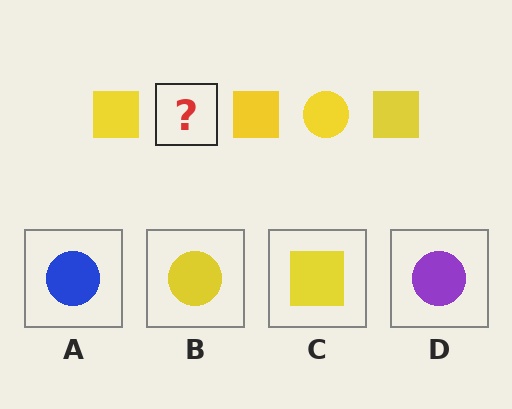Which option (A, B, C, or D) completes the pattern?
B.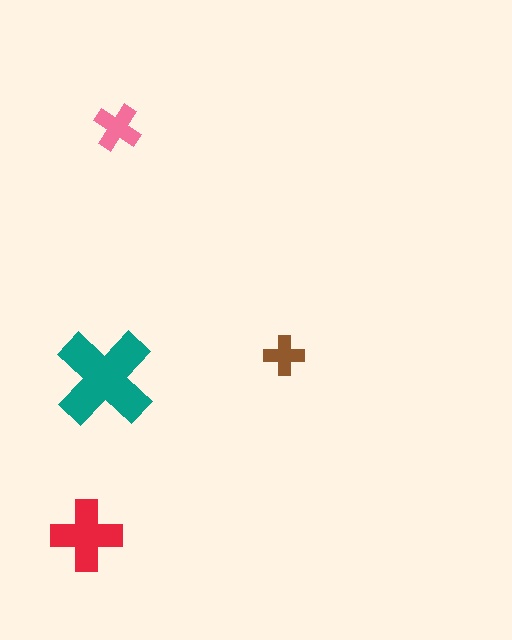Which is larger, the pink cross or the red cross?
The red one.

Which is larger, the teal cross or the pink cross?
The teal one.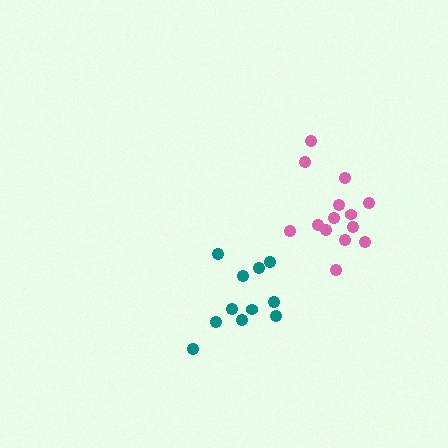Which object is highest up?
The pink cluster is topmost.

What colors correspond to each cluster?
The clusters are colored: teal, pink.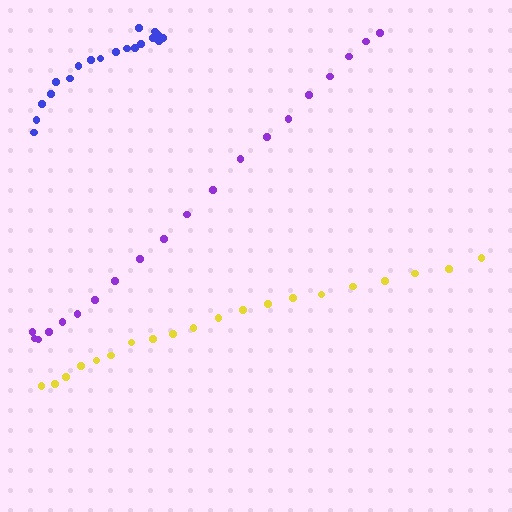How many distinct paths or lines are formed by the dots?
There are 3 distinct paths.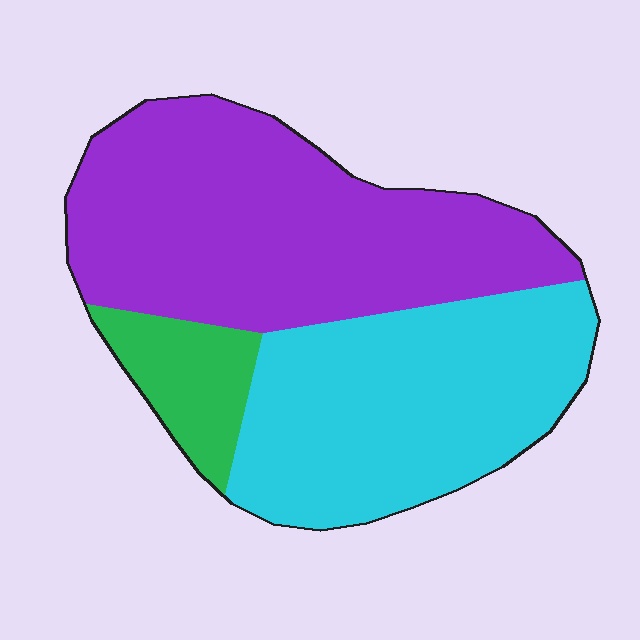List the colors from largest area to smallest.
From largest to smallest: purple, cyan, green.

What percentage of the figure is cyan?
Cyan takes up about two fifths (2/5) of the figure.